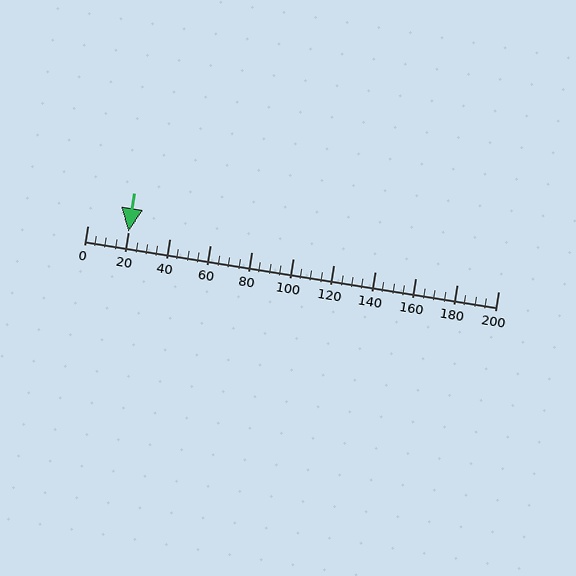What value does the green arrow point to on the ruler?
The green arrow points to approximately 20.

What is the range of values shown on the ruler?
The ruler shows values from 0 to 200.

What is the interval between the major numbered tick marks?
The major tick marks are spaced 20 units apart.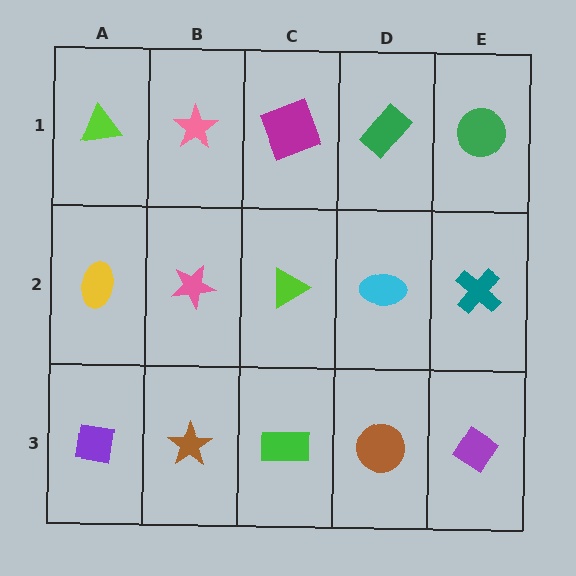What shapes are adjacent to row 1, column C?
A lime triangle (row 2, column C), a pink star (row 1, column B), a green rectangle (row 1, column D).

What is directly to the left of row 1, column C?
A pink star.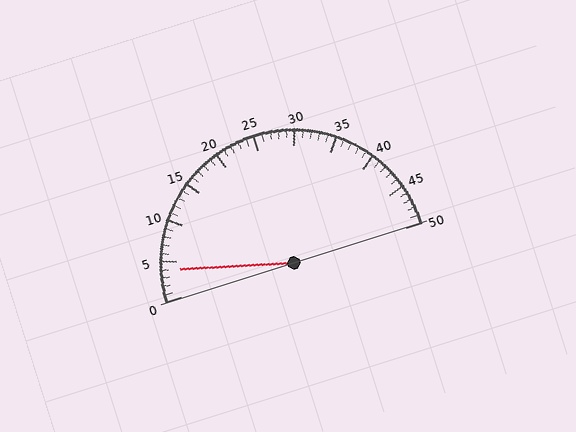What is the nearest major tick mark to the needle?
The nearest major tick mark is 5.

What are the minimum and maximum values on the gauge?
The gauge ranges from 0 to 50.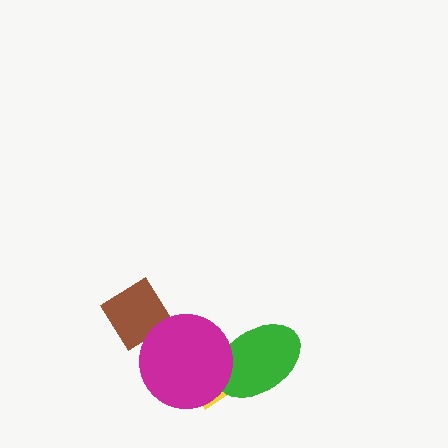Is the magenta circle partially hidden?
No, no other shape covers it.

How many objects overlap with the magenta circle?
2 objects overlap with the magenta circle.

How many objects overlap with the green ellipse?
2 objects overlap with the green ellipse.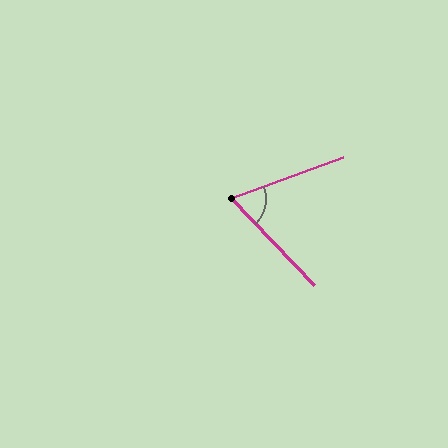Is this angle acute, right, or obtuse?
It is acute.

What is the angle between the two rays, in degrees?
Approximately 67 degrees.